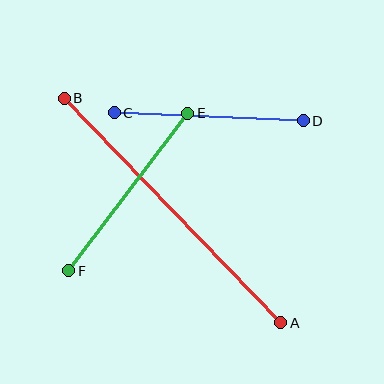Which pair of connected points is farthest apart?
Points A and B are farthest apart.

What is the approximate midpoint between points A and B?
The midpoint is at approximately (172, 210) pixels.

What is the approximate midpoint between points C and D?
The midpoint is at approximately (209, 117) pixels.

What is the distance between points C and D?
The distance is approximately 189 pixels.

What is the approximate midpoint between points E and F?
The midpoint is at approximately (128, 192) pixels.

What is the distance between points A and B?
The distance is approximately 312 pixels.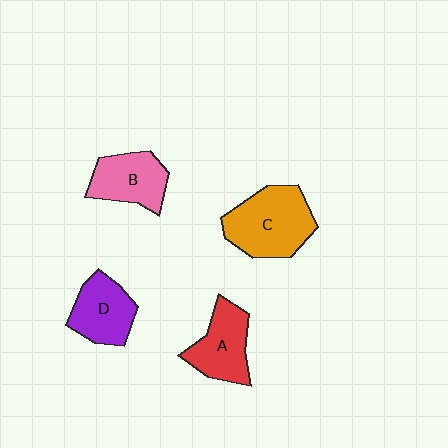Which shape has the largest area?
Shape C (orange).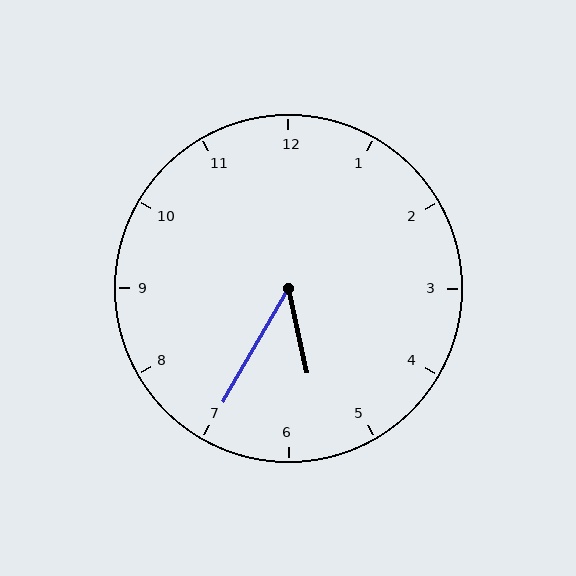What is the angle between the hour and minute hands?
Approximately 42 degrees.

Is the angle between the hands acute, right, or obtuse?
It is acute.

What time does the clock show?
5:35.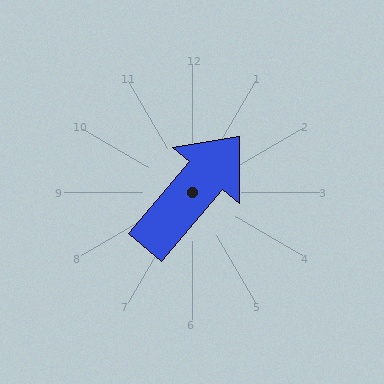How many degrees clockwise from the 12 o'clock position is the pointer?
Approximately 40 degrees.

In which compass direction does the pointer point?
Northeast.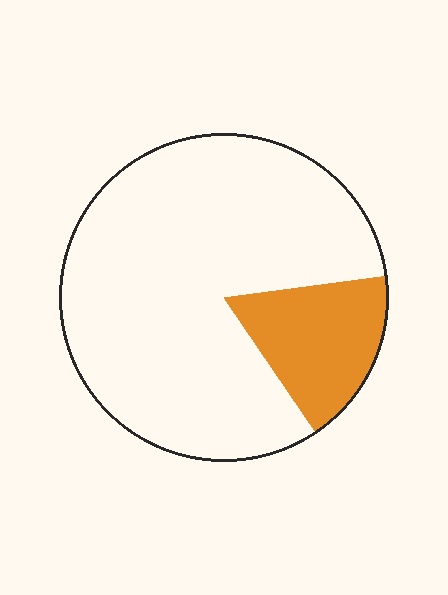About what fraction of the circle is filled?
About one sixth (1/6).